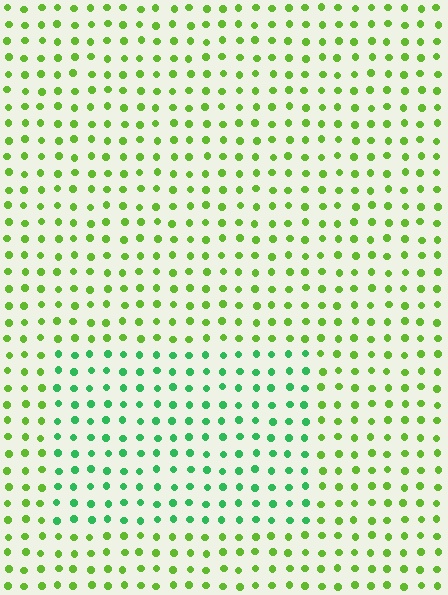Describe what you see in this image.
The image is filled with small lime elements in a uniform arrangement. A rectangle-shaped region is visible where the elements are tinted to a slightly different hue, forming a subtle color boundary.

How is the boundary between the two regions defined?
The boundary is defined purely by a slight shift in hue (about 40 degrees). Spacing, size, and orientation are identical on both sides.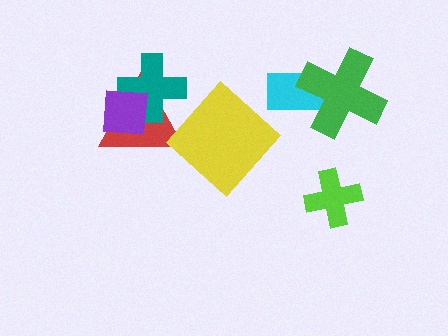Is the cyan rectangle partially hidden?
Yes, it is partially covered by another shape.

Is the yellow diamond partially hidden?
No, no other shape covers it.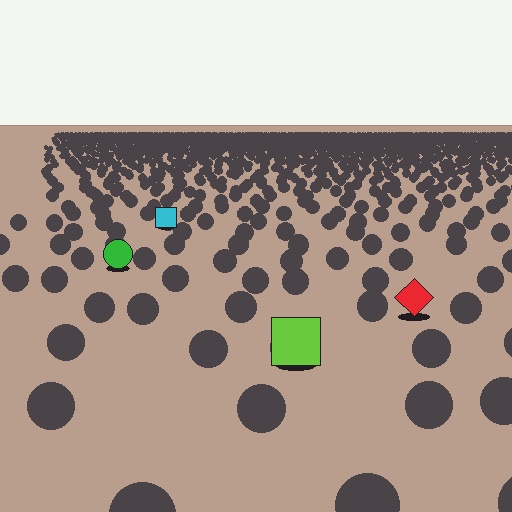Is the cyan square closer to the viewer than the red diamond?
No. The red diamond is closer — you can tell from the texture gradient: the ground texture is coarser near it.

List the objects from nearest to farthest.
From nearest to farthest: the lime square, the red diamond, the green circle, the cyan square.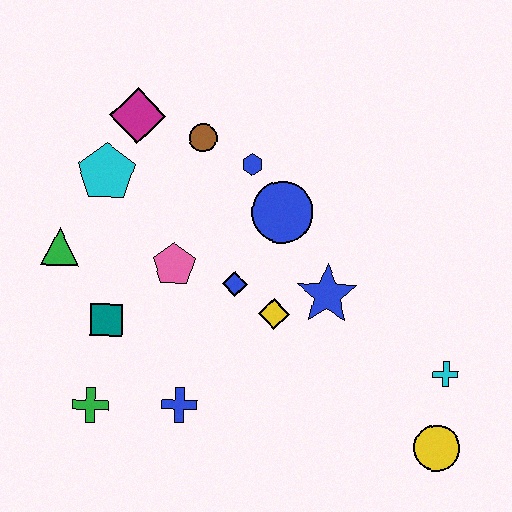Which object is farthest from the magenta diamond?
The yellow circle is farthest from the magenta diamond.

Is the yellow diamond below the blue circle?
Yes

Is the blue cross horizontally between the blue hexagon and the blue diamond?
No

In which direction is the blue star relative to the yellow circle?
The blue star is above the yellow circle.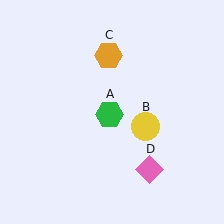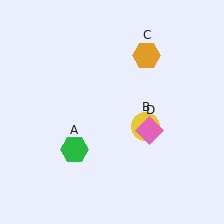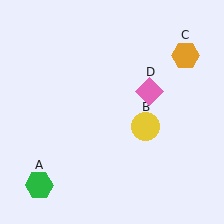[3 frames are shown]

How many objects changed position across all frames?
3 objects changed position: green hexagon (object A), orange hexagon (object C), pink diamond (object D).